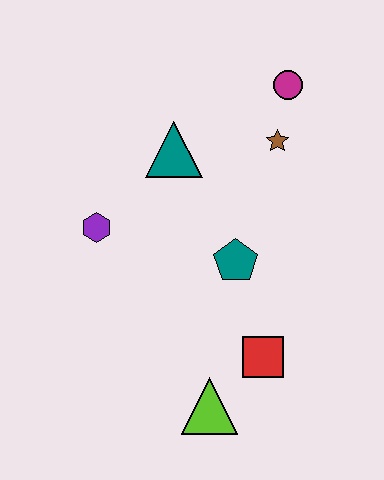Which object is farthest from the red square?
The magenta circle is farthest from the red square.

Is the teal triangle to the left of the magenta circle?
Yes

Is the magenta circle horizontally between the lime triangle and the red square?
No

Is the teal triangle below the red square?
No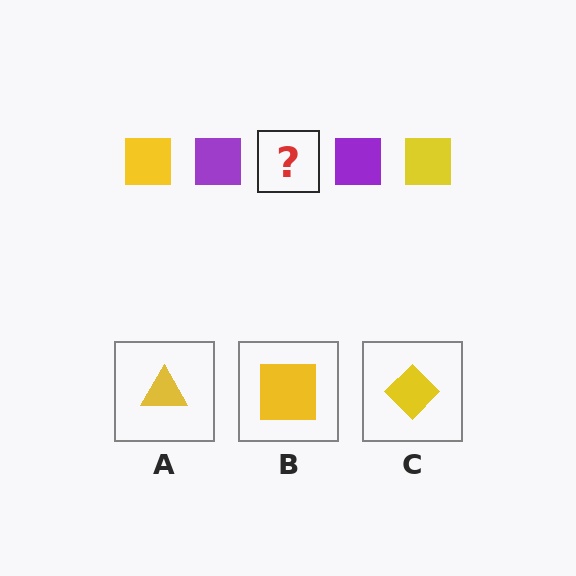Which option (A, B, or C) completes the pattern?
B.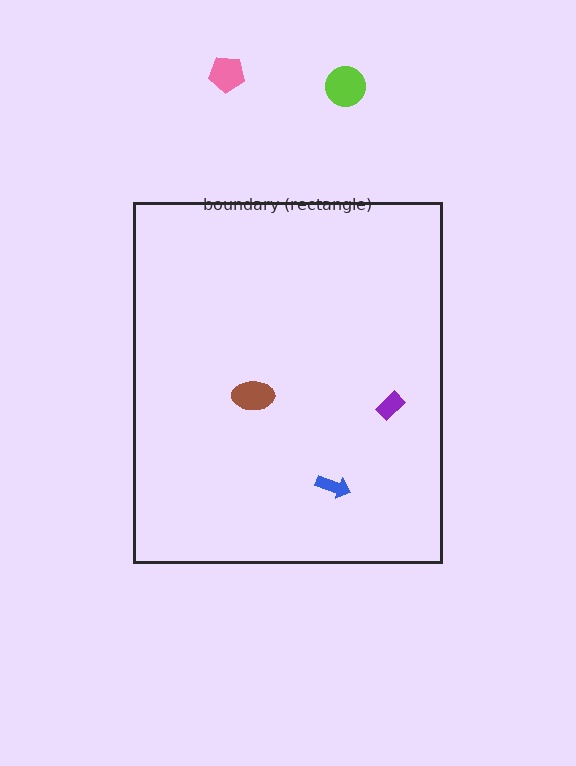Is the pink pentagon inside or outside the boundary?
Outside.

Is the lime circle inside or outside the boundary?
Outside.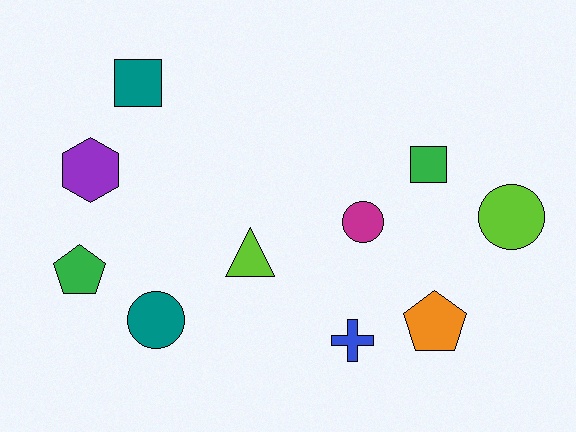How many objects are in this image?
There are 10 objects.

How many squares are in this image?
There are 2 squares.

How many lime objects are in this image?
There are 2 lime objects.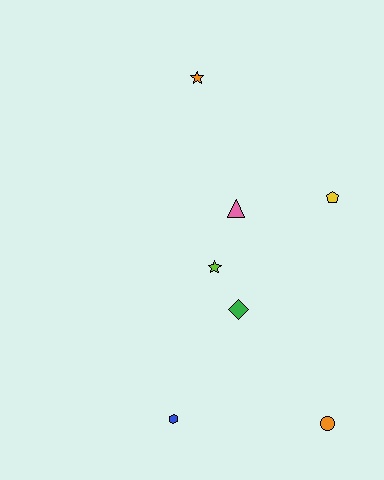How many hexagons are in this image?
There is 1 hexagon.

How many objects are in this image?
There are 7 objects.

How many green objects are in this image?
There is 1 green object.